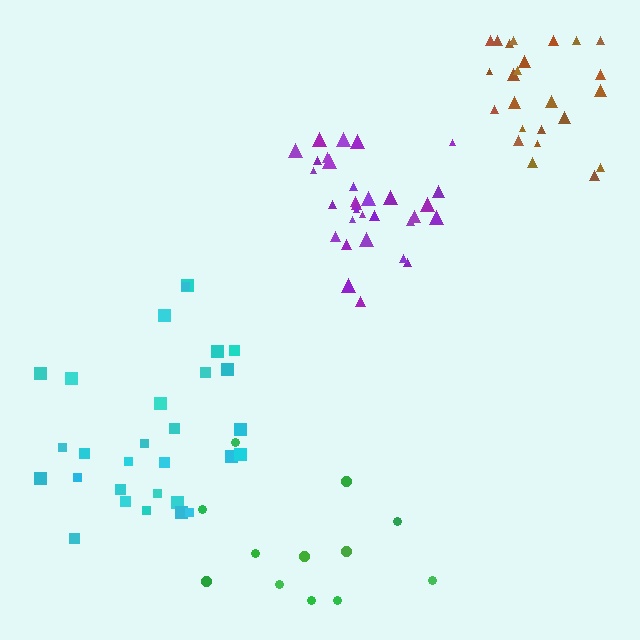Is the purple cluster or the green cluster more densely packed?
Purple.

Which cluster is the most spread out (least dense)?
Green.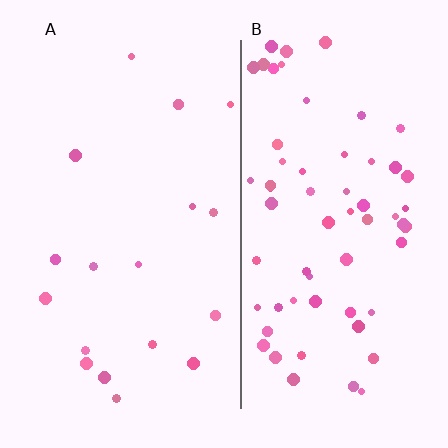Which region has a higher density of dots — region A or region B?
B (the right).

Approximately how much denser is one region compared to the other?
Approximately 3.6× — region B over region A.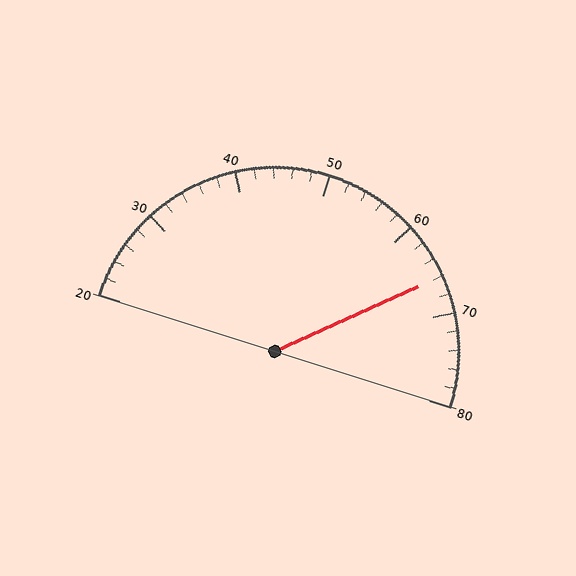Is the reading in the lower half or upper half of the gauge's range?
The reading is in the upper half of the range (20 to 80).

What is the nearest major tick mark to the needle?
The nearest major tick mark is 70.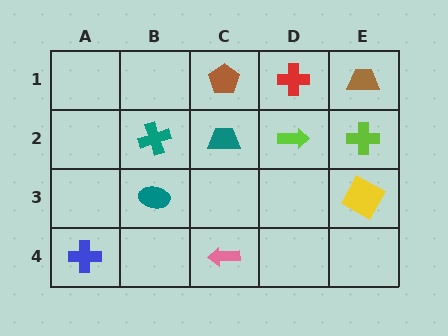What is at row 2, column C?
A teal trapezoid.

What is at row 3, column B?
A teal ellipse.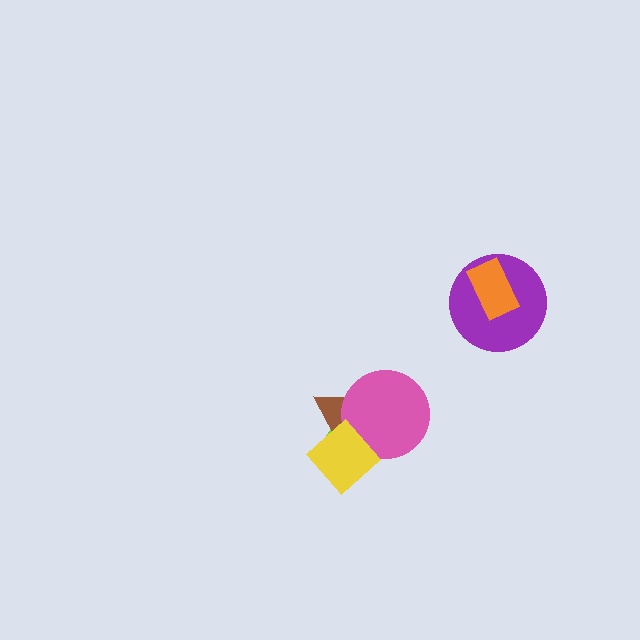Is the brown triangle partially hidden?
Yes, it is partially covered by another shape.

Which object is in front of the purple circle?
The orange rectangle is in front of the purple circle.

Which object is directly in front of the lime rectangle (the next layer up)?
The brown triangle is directly in front of the lime rectangle.